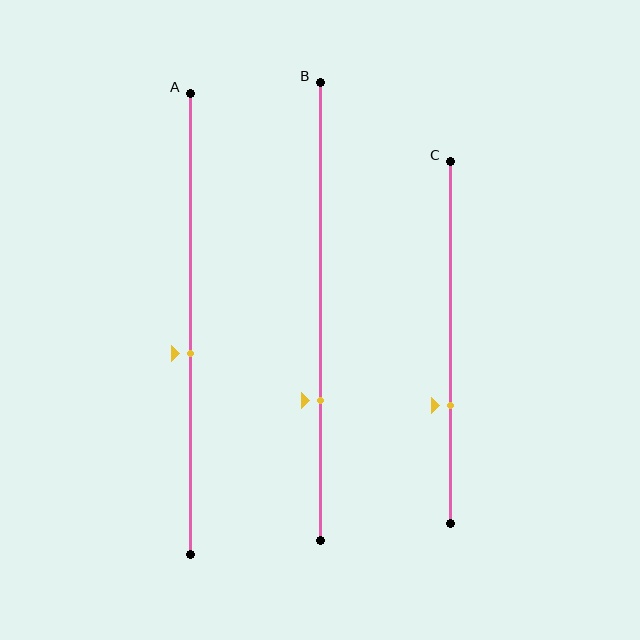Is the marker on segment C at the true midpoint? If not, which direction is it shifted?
No, the marker on segment C is shifted downward by about 17% of the segment length.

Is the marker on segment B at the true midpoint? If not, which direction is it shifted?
No, the marker on segment B is shifted downward by about 19% of the segment length.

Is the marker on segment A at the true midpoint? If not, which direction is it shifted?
No, the marker on segment A is shifted downward by about 6% of the segment length.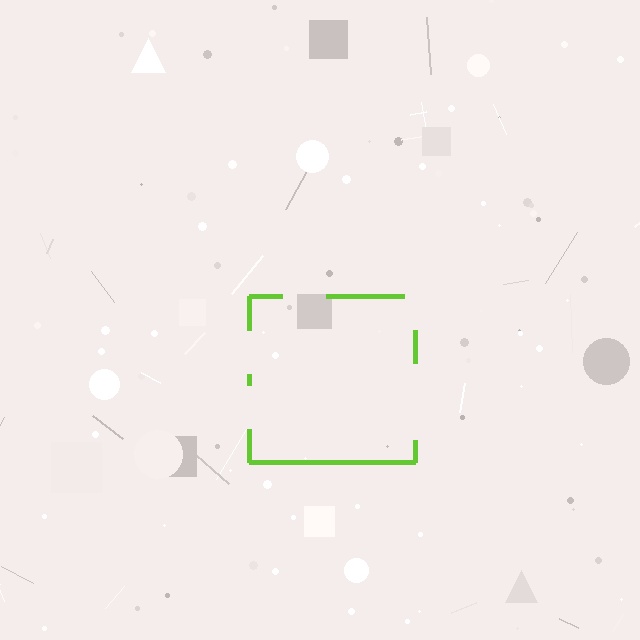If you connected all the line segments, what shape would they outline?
They would outline a square.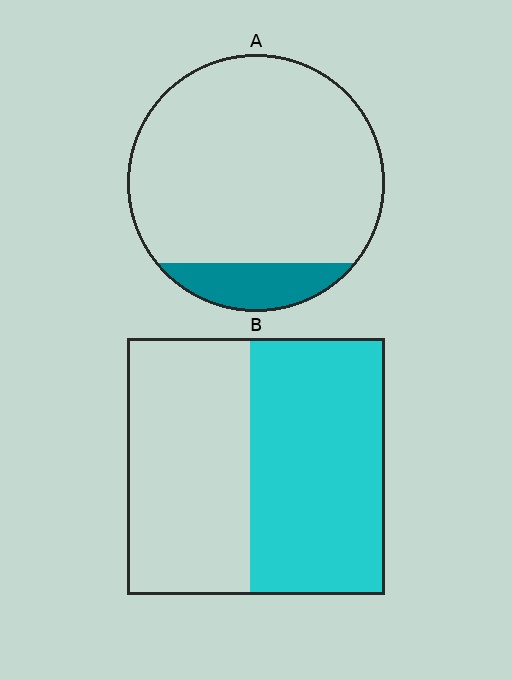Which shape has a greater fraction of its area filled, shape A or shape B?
Shape B.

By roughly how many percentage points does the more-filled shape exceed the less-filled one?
By roughly 40 percentage points (B over A).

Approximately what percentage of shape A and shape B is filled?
A is approximately 15% and B is approximately 50%.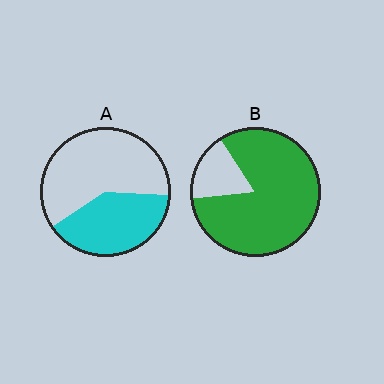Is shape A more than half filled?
No.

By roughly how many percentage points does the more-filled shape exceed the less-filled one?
By roughly 45 percentage points (B over A).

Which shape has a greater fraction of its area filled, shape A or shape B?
Shape B.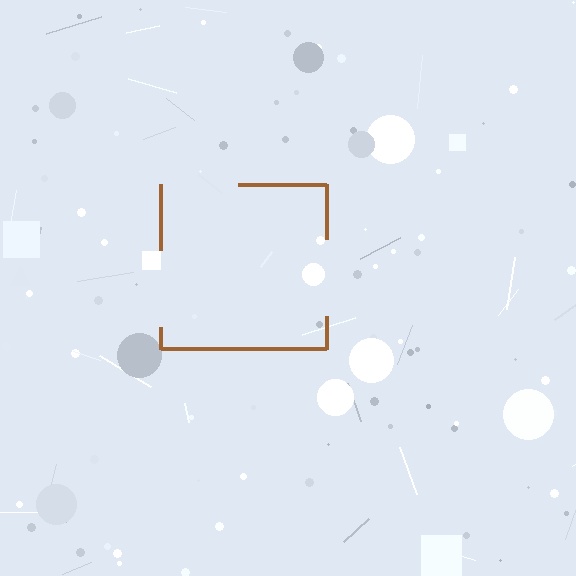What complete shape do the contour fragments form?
The contour fragments form a square.